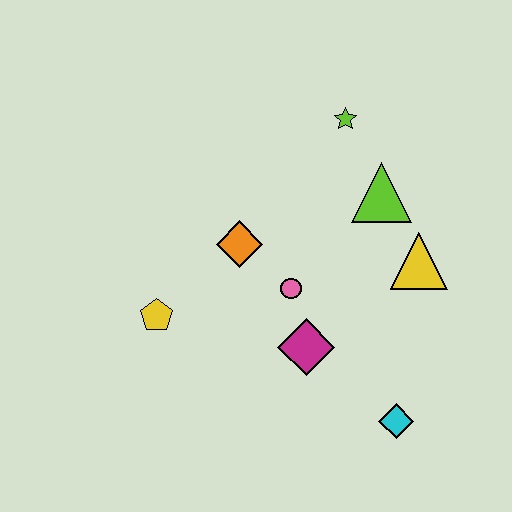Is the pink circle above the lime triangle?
No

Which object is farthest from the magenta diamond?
The lime star is farthest from the magenta diamond.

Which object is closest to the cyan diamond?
The magenta diamond is closest to the cyan diamond.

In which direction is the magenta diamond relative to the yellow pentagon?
The magenta diamond is to the right of the yellow pentagon.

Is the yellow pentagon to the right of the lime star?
No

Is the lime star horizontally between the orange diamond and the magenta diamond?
No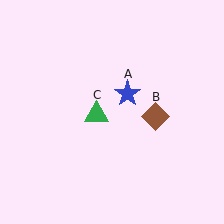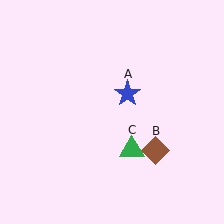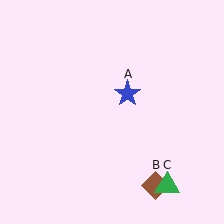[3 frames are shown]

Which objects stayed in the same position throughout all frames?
Blue star (object A) remained stationary.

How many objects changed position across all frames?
2 objects changed position: brown diamond (object B), green triangle (object C).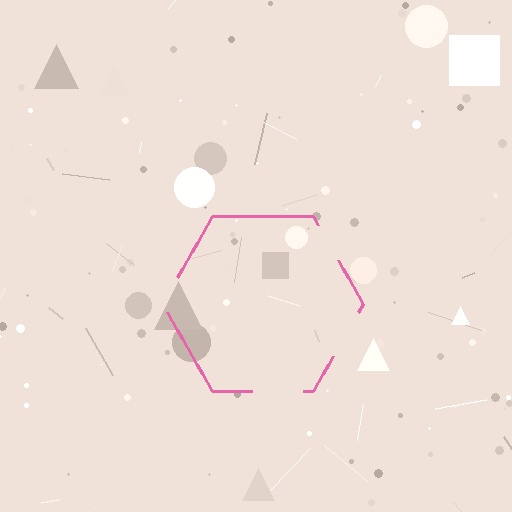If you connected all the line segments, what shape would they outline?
They would outline a hexagon.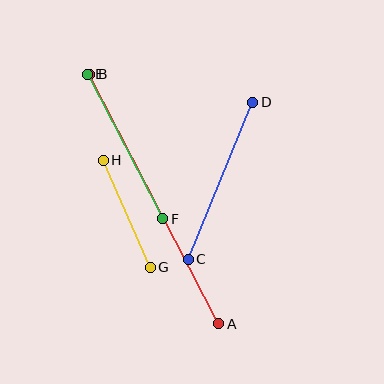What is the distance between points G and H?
The distance is approximately 117 pixels.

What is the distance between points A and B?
The distance is approximately 281 pixels.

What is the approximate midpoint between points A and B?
The midpoint is at approximately (154, 199) pixels.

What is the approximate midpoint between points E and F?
The midpoint is at approximately (125, 147) pixels.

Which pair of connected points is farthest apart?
Points A and B are farthest apart.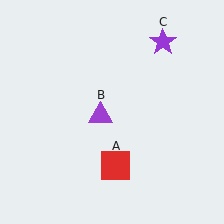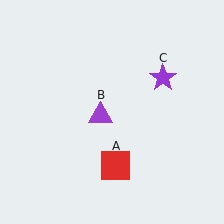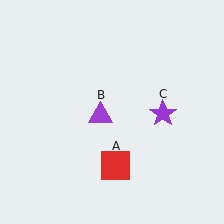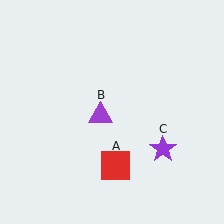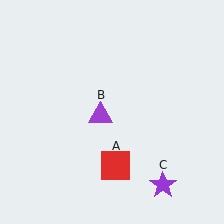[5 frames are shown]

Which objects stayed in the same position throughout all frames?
Red square (object A) and purple triangle (object B) remained stationary.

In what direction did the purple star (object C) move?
The purple star (object C) moved down.